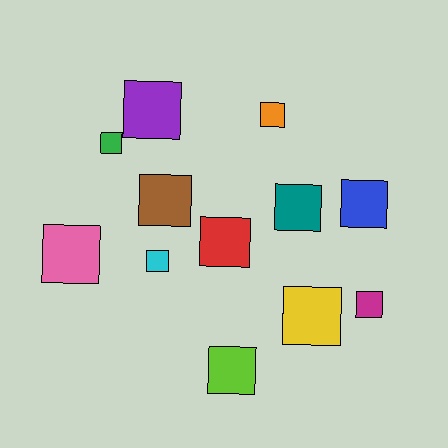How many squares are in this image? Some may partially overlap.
There are 12 squares.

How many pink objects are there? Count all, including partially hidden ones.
There is 1 pink object.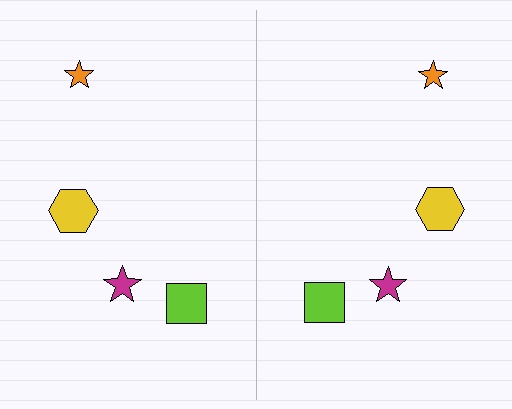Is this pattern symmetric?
Yes, this pattern has bilateral (reflection) symmetry.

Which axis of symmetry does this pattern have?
The pattern has a vertical axis of symmetry running through the center of the image.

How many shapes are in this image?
There are 8 shapes in this image.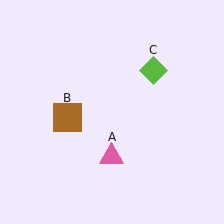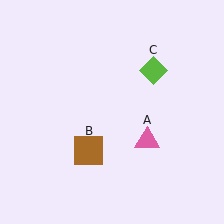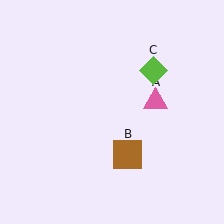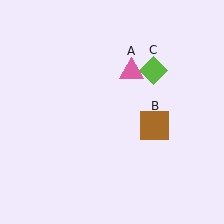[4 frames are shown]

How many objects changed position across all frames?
2 objects changed position: pink triangle (object A), brown square (object B).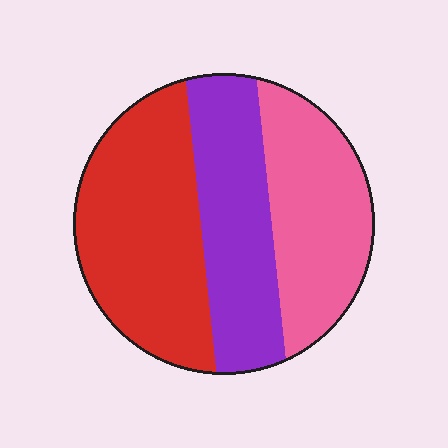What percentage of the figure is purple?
Purple takes up about one third (1/3) of the figure.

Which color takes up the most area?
Red, at roughly 40%.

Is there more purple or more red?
Red.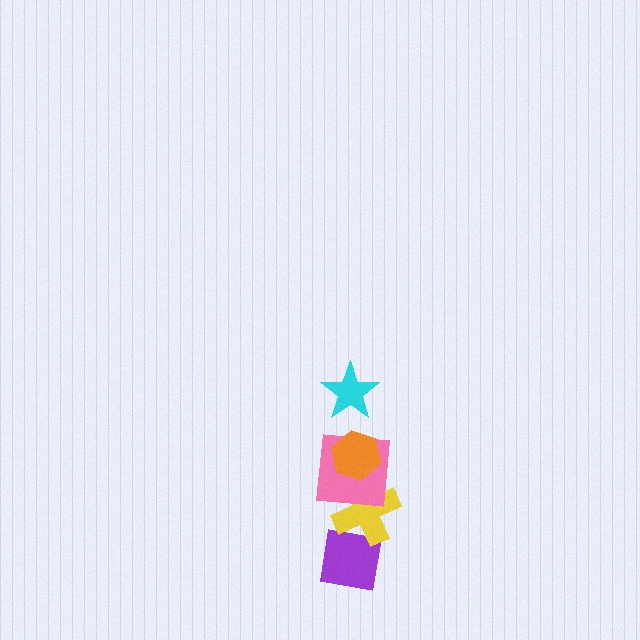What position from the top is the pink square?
The pink square is 3rd from the top.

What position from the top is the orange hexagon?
The orange hexagon is 2nd from the top.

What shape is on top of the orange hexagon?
The cyan star is on top of the orange hexagon.